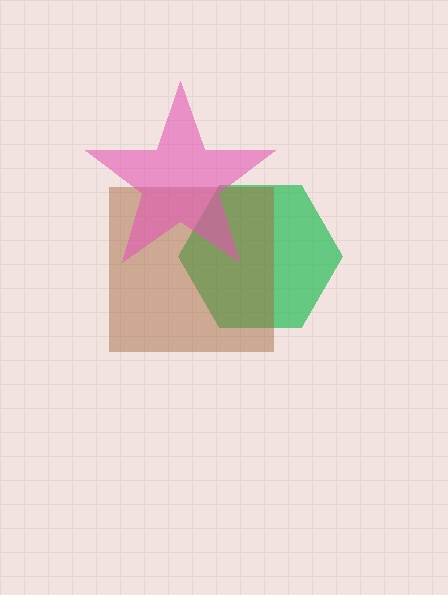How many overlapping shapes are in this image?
There are 3 overlapping shapes in the image.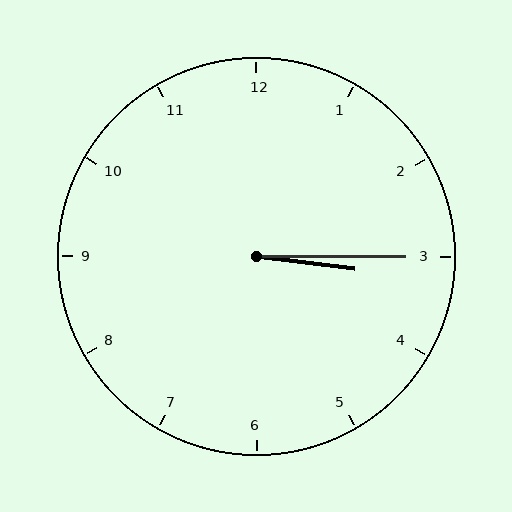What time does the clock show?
3:15.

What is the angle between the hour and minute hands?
Approximately 8 degrees.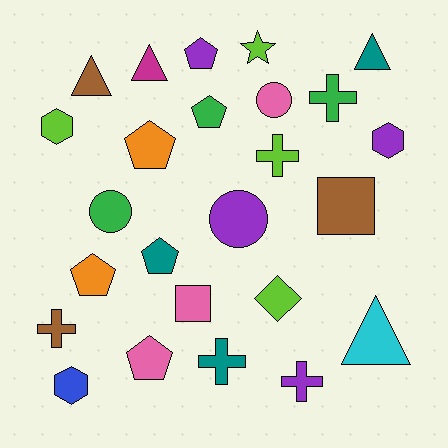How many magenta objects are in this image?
There is 1 magenta object.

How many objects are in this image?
There are 25 objects.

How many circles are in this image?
There are 3 circles.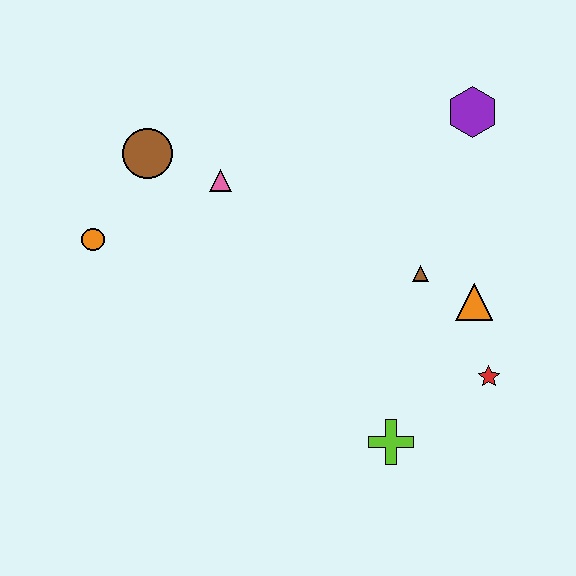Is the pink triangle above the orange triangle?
Yes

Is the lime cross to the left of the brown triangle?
Yes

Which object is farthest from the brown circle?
The red star is farthest from the brown circle.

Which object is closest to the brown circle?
The pink triangle is closest to the brown circle.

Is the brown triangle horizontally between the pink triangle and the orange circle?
No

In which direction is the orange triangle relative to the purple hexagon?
The orange triangle is below the purple hexagon.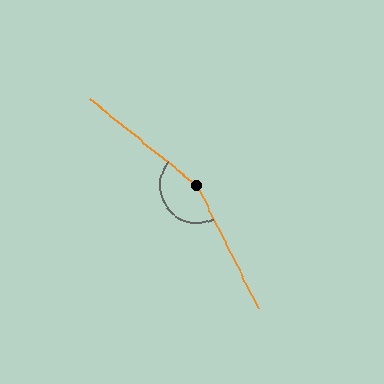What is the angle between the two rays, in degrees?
Approximately 156 degrees.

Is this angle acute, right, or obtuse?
It is obtuse.